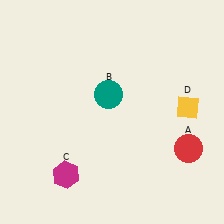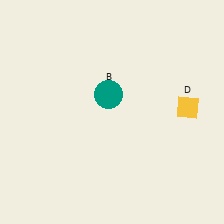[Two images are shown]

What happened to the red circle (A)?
The red circle (A) was removed in Image 2. It was in the bottom-right area of Image 1.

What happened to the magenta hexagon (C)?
The magenta hexagon (C) was removed in Image 2. It was in the bottom-left area of Image 1.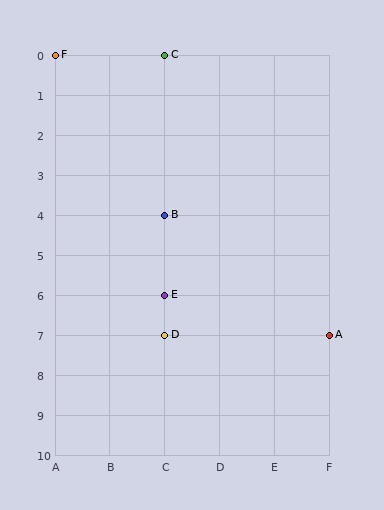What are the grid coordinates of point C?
Point C is at grid coordinates (C, 0).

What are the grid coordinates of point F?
Point F is at grid coordinates (A, 0).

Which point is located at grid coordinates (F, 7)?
Point A is at (F, 7).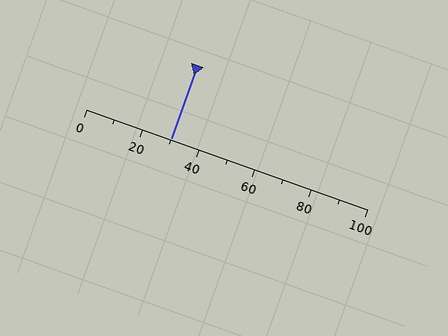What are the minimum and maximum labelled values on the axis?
The axis runs from 0 to 100.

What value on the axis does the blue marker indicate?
The marker indicates approximately 30.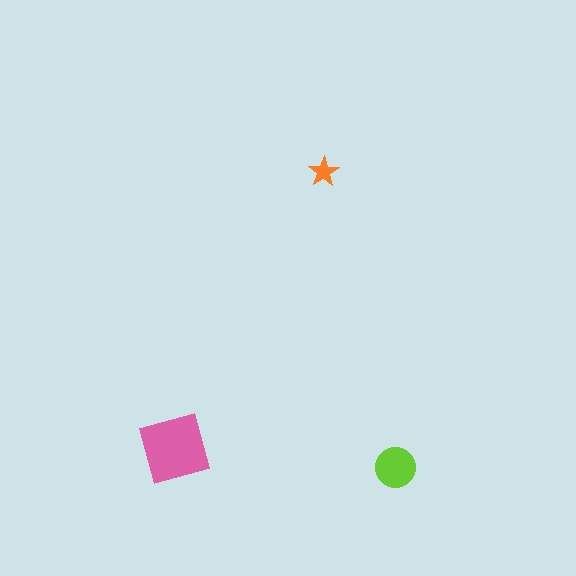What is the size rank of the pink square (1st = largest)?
1st.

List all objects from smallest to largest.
The orange star, the lime circle, the pink square.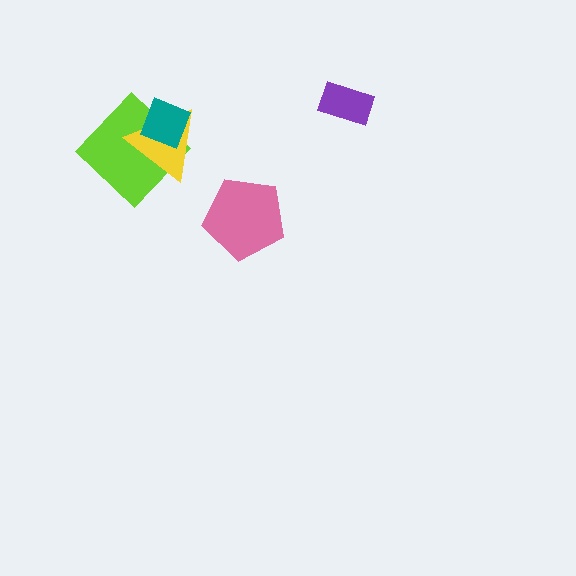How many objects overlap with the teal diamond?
2 objects overlap with the teal diamond.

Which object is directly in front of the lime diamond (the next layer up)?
The yellow triangle is directly in front of the lime diamond.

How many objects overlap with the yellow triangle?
2 objects overlap with the yellow triangle.